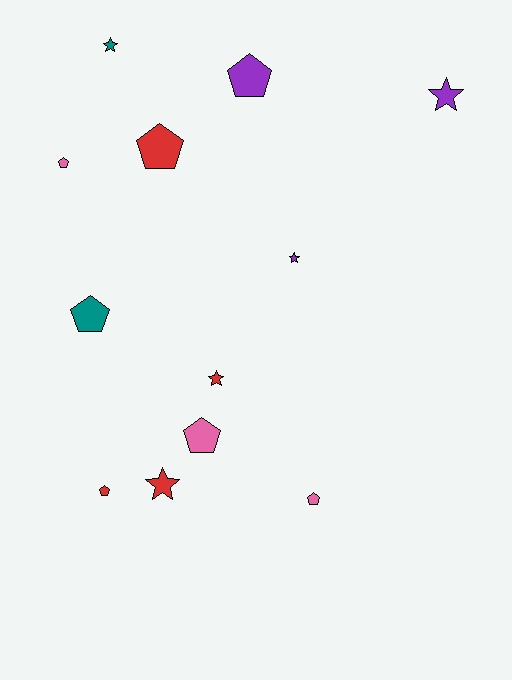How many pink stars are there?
There are no pink stars.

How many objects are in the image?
There are 12 objects.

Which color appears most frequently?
Red, with 4 objects.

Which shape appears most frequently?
Pentagon, with 7 objects.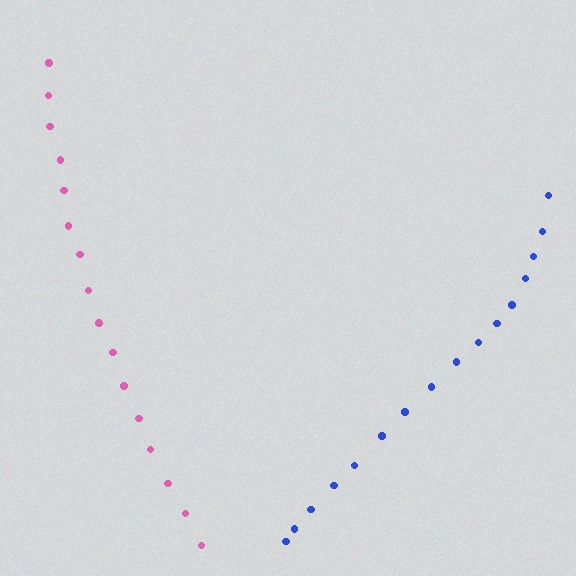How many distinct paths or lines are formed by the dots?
There are 2 distinct paths.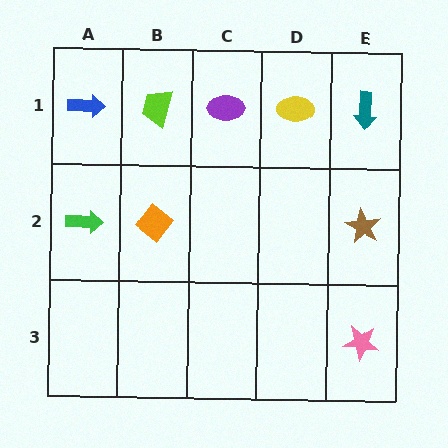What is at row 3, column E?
A pink star.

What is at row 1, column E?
A teal arrow.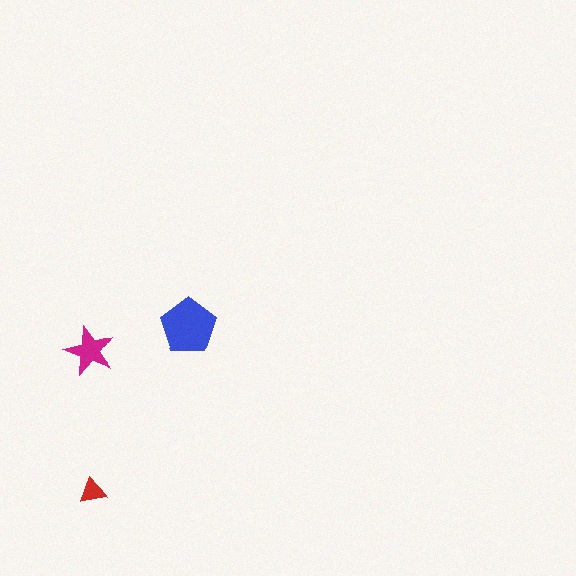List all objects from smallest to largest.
The red triangle, the magenta star, the blue pentagon.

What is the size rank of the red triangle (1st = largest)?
3rd.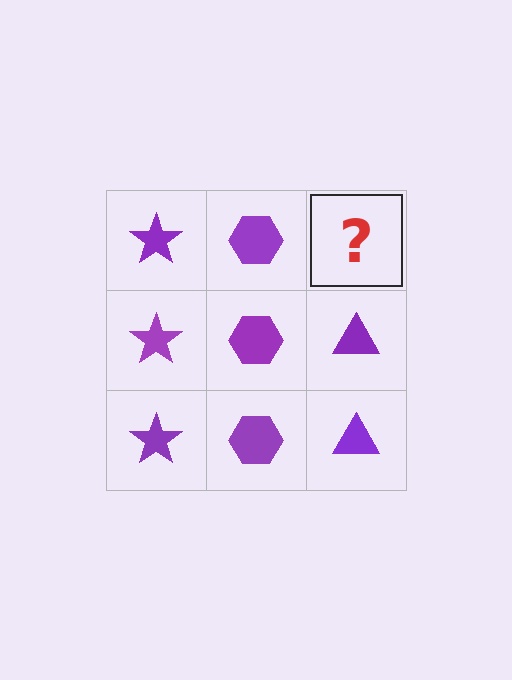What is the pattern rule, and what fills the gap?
The rule is that each column has a consistent shape. The gap should be filled with a purple triangle.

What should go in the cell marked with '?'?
The missing cell should contain a purple triangle.